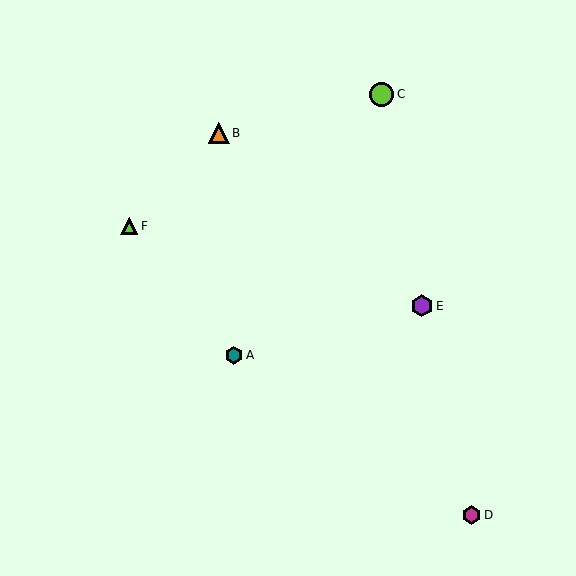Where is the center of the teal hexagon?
The center of the teal hexagon is at (234, 355).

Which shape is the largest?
The lime circle (labeled C) is the largest.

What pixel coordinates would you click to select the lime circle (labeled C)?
Click at (382, 94) to select the lime circle C.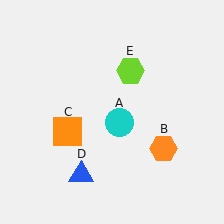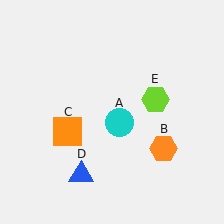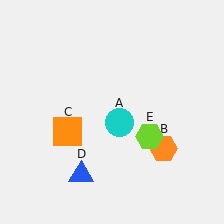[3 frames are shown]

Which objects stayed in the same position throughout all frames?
Cyan circle (object A) and orange hexagon (object B) and orange square (object C) and blue triangle (object D) remained stationary.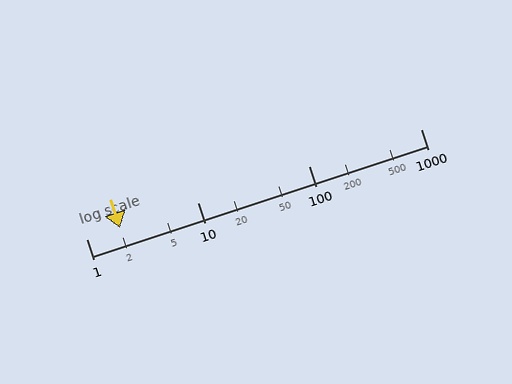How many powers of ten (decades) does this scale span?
The scale spans 3 decades, from 1 to 1000.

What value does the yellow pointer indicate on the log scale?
The pointer indicates approximately 2.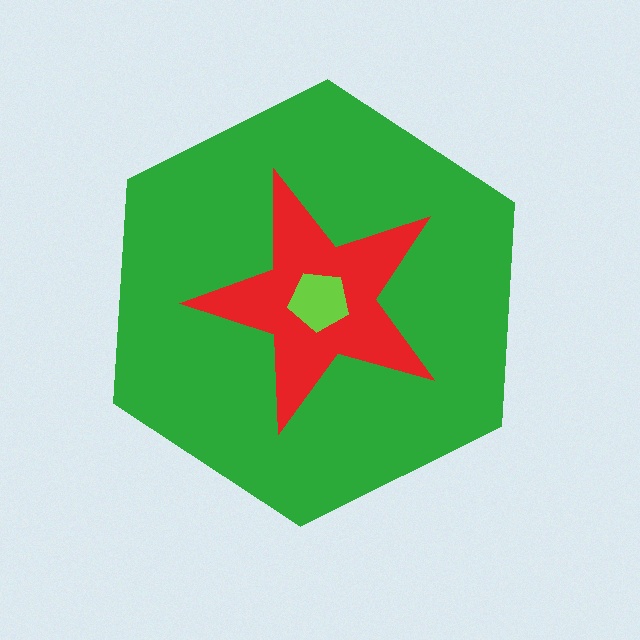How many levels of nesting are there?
3.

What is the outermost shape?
The green hexagon.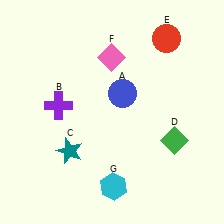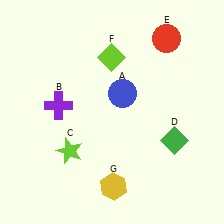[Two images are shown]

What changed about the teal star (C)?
In Image 1, C is teal. In Image 2, it changed to lime.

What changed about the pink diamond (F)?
In Image 1, F is pink. In Image 2, it changed to lime.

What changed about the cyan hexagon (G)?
In Image 1, G is cyan. In Image 2, it changed to yellow.